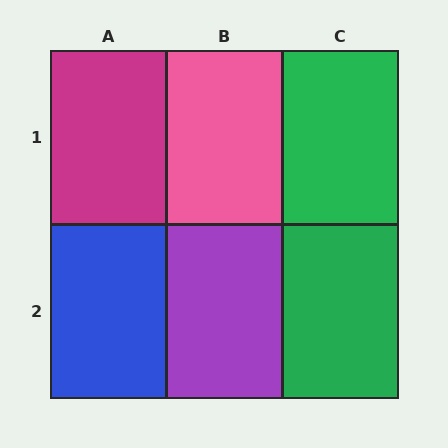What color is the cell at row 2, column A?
Blue.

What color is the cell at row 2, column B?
Purple.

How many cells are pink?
1 cell is pink.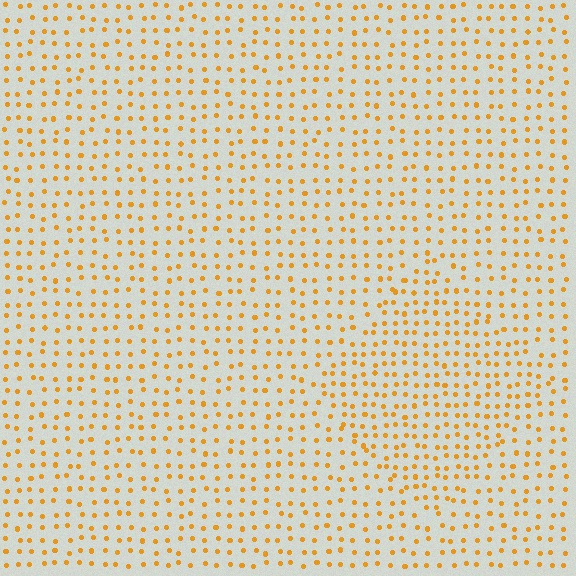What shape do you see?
I see a diamond.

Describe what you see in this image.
The image contains small orange elements arranged at two different densities. A diamond-shaped region is visible where the elements are more densely packed than the surrounding area.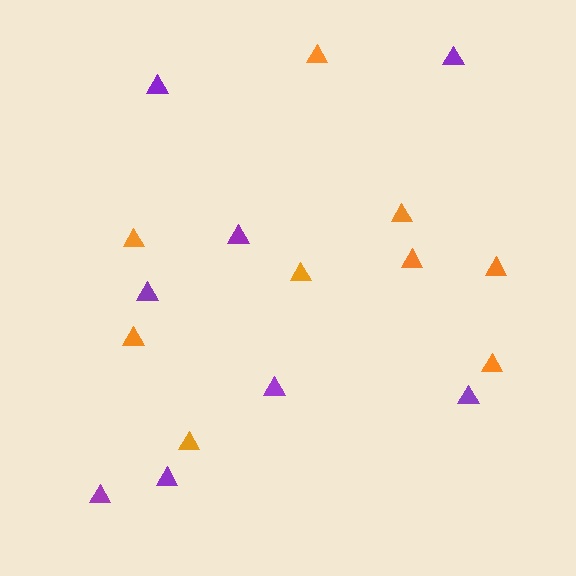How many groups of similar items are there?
There are 2 groups: one group of orange triangles (9) and one group of purple triangles (8).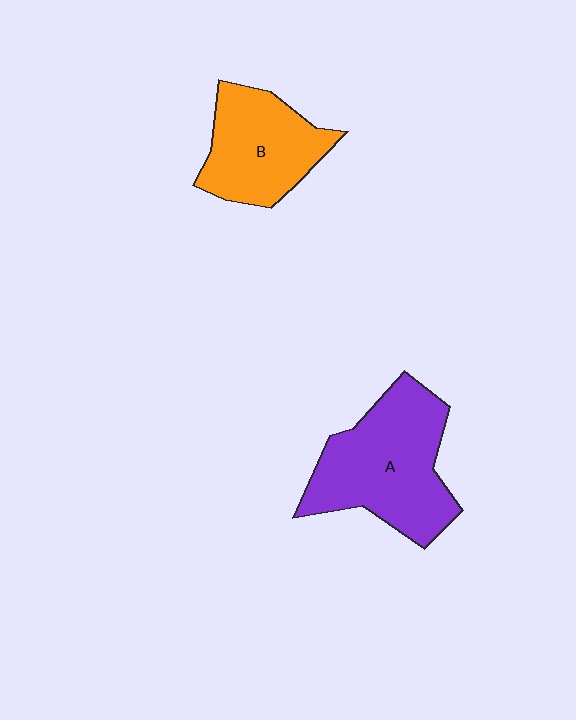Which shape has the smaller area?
Shape B (orange).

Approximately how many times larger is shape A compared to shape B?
Approximately 1.4 times.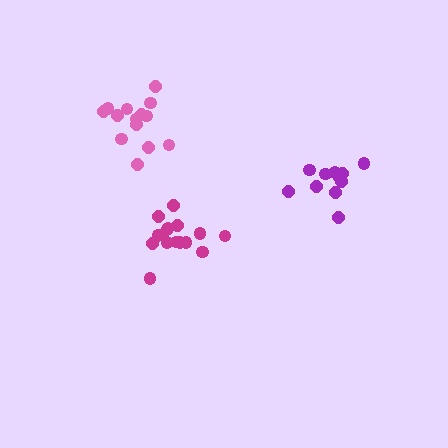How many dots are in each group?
Group 1: 14 dots, Group 2: 11 dots, Group 3: 16 dots (41 total).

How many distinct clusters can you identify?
There are 3 distinct clusters.